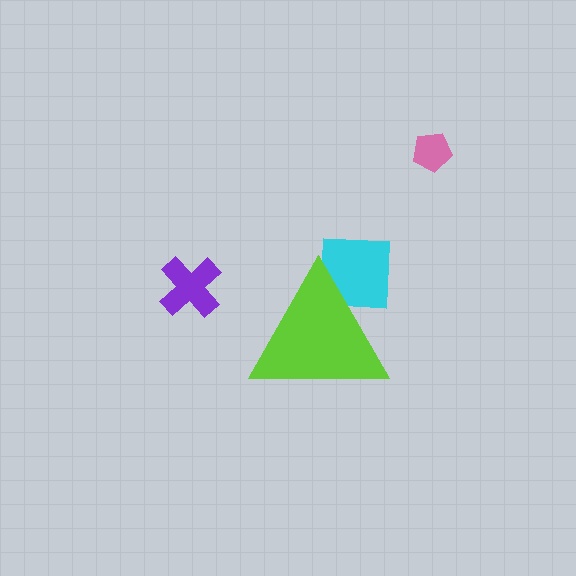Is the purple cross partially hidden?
No, the purple cross is fully visible.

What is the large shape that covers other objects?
A lime triangle.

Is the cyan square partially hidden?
Yes, the cyan square is partially hidden behind the lime triangle.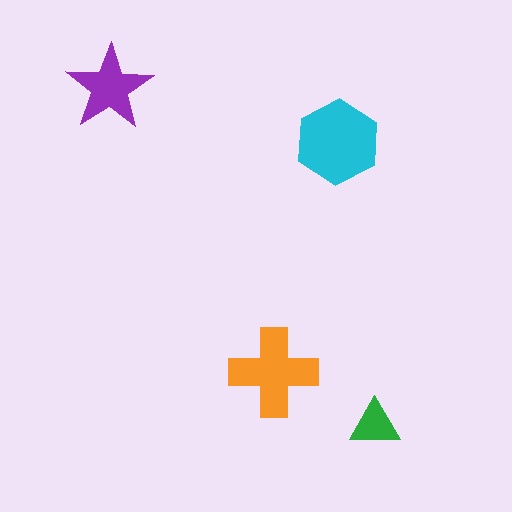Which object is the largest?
The cyan hexagon.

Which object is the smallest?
The green triangle.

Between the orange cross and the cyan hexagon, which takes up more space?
The cyan hexagon.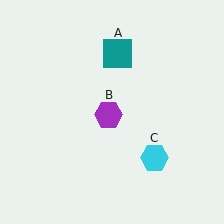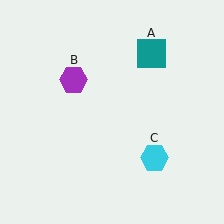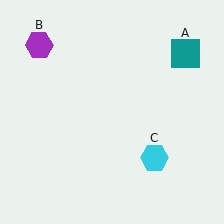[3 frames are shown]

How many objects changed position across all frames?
2 objects changed position: teal square (object A), purple hexagon (object B).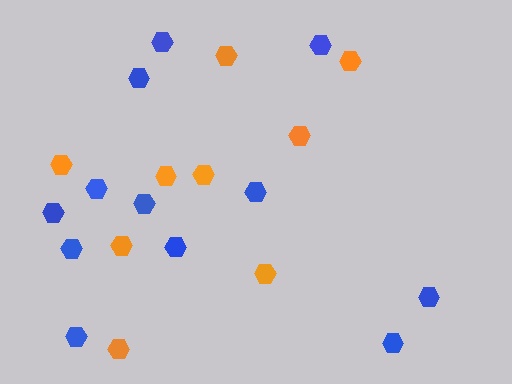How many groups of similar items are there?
There are 2 groups: one group of orange hexagons (9) and one group of blue hexagons (12).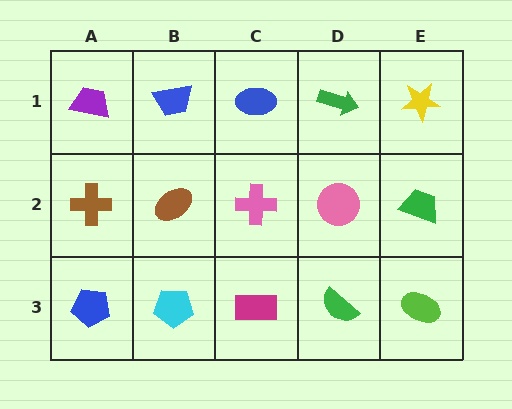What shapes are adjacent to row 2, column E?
A yellow star (row 1, column E), a lime ellipse (row 3, column E), a pink circle (row 2, column D).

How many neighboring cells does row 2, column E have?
3.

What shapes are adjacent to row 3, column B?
A brown ellipse (row 2, column B), a blue pentagon (row 3, column A), a magenta rectangle (row 3, column C).